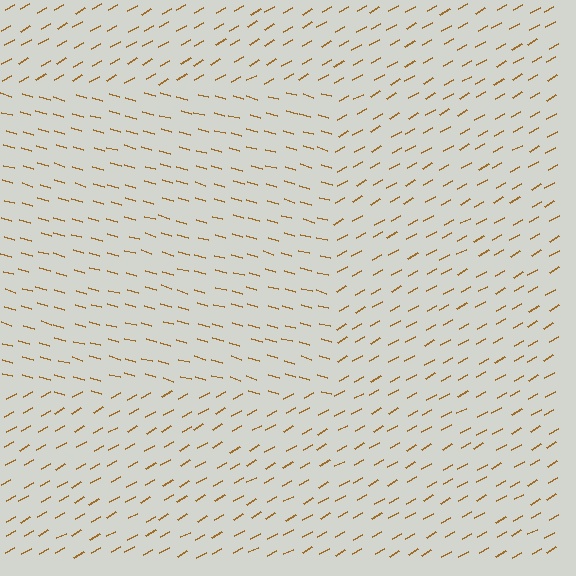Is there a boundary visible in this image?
Yes, there is a texture boundary formed by a change in line orientation.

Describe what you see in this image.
The image is filled with small brown line segments. A rectangle region in the image has lines oriented differently from the surrounding lines, creating a visible texture boundary.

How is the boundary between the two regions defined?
The boundary is defined purely by a change in line orientation (approximately 45 degrees difference). All lines are the same color and thickness.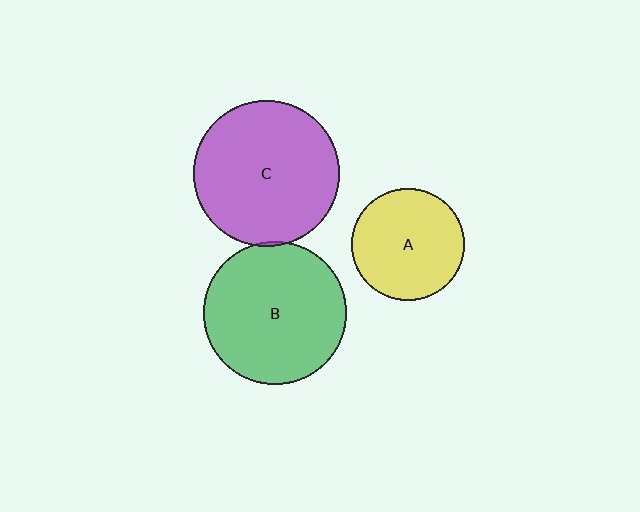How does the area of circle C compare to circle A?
Approximately 1.7 times.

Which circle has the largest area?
Circle C (purple).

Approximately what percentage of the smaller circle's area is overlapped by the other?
Approximately 5%.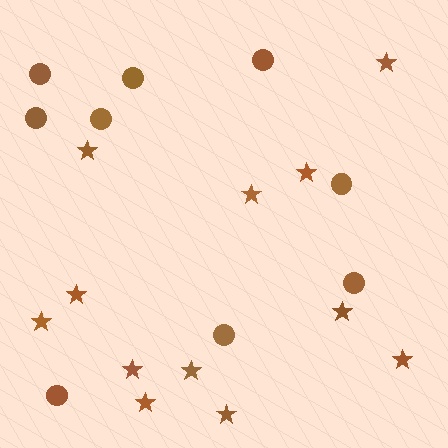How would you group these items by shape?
There are 2 groups: one group of stars (12) and one group of circles (9).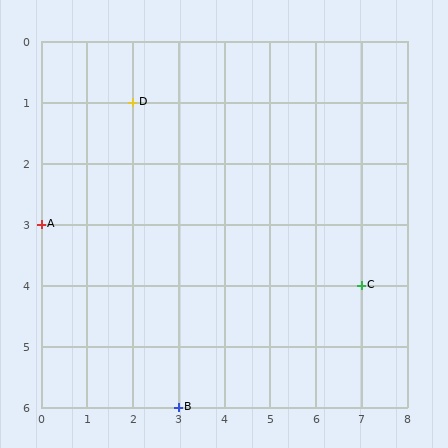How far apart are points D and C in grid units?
Points D and C are 5 columns and 3 rows apart (about 5.8 grid units diagonally).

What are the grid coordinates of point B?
Point B is at grid coordinates (3, 6).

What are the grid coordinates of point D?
Point D is at grid coordinates (2, 1).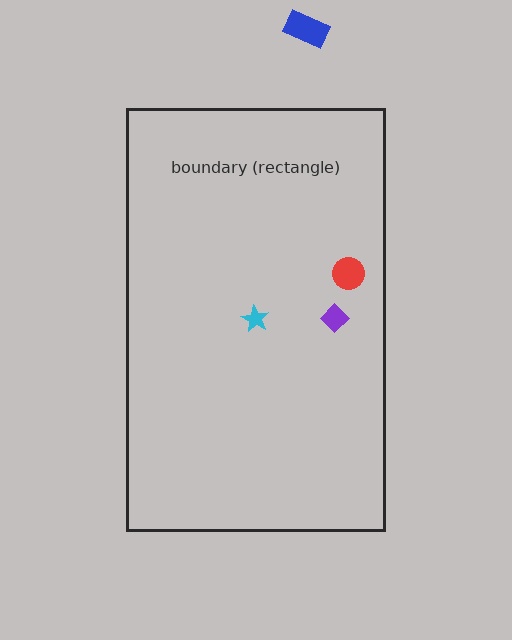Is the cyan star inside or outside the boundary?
Inside.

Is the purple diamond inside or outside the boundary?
Inside.